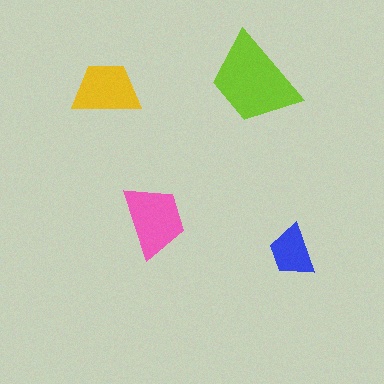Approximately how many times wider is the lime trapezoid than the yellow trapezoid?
About 1.5 times wider.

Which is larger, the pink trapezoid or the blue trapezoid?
The pink one.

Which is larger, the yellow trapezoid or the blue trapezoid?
The yellow one.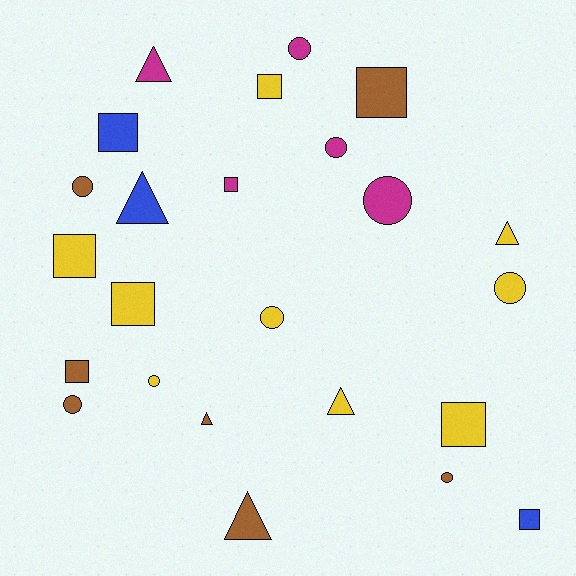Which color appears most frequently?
Yellow, with 9 objects.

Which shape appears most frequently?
Square, with 9 objects.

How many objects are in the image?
There are 24 objects.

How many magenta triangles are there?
There is 1 magenta triangle.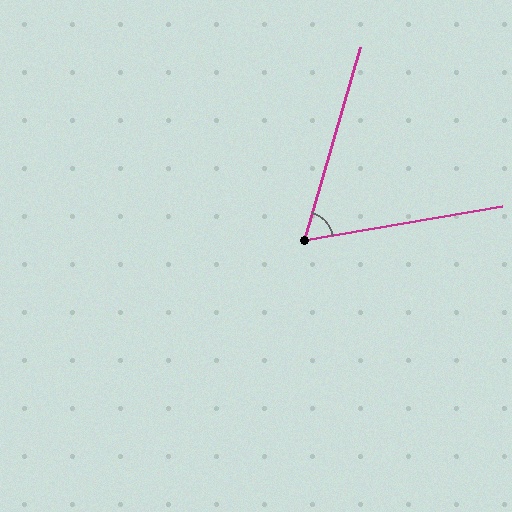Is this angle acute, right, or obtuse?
It is acute.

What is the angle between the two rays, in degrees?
Approximately 64 degrees.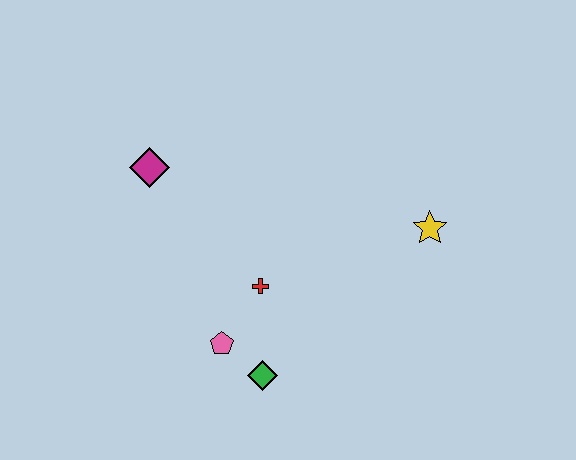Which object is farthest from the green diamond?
The magenta diamond is farthest from the green diamond.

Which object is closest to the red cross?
The pink pentagon is closest to the red cross.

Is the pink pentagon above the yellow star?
No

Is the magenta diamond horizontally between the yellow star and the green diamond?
No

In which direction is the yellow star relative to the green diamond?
The yellow star is to the right of the green diamond.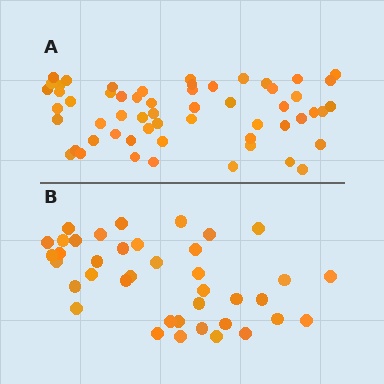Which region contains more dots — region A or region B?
Region A (the top region) has more dots.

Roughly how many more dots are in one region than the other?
Region A has approximately 20 more dots than region B.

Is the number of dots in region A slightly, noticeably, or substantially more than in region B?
Region A has substantially more. The ratio is roughly 1.5 to 1.